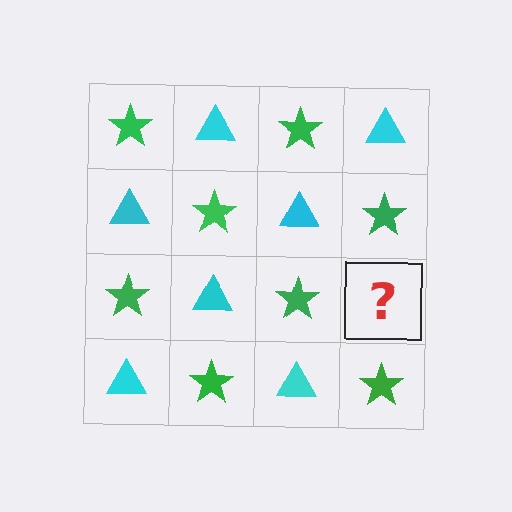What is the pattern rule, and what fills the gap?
The rule is that it alternates green star and cyan triangle in a checkerboard pattern. The gap should be filled with a cyan triangle.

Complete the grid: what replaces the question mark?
The question mark should be replaced with a cyan triangle.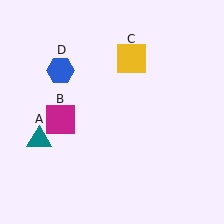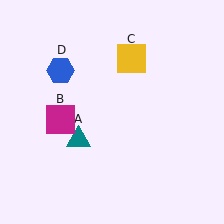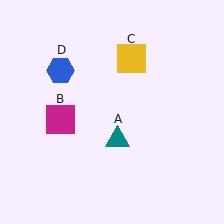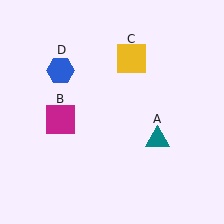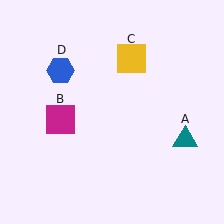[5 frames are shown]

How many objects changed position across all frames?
1 object changed position: teal triangle (object A).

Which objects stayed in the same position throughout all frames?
Magenta square (object B) and yellow square (object C) and blue hexagon (object D) remained stationary.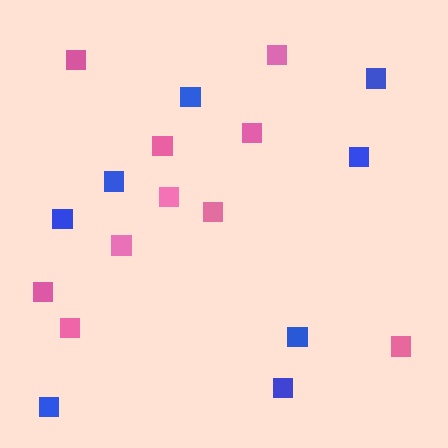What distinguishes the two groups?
There are 2 groups: one group of pink squares (10) and one group of blue squares (8).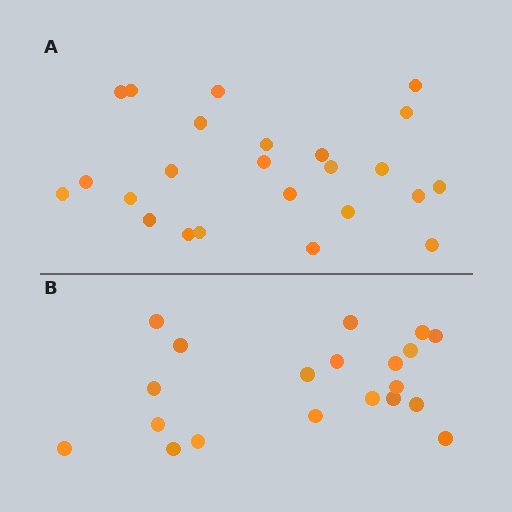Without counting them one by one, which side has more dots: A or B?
Region A (the top region) has more dots.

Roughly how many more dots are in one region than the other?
Region A has about 4 more dots than region B.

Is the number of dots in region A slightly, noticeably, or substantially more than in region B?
Region A has only slightly more — the two regions are fairly close. The ratio is roughly 1.2 to 1.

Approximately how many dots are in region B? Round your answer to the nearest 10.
About 20 dots.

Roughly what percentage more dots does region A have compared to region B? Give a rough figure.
About 20% more.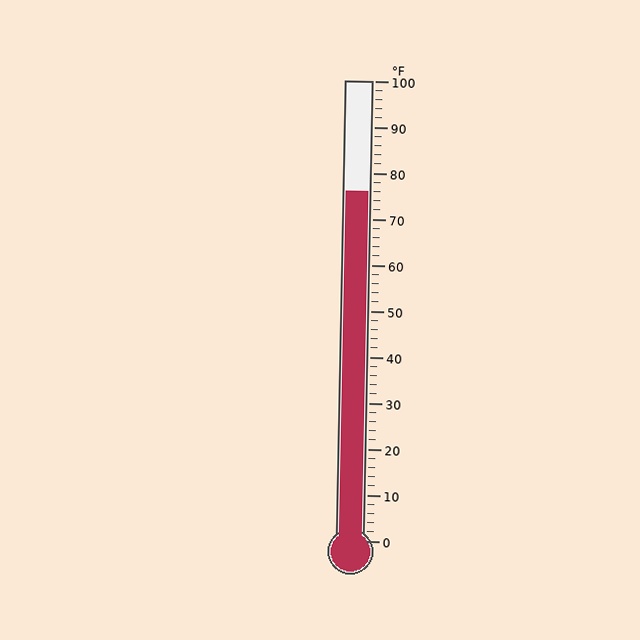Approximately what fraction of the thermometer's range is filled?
The thermometer is filled to approximately 75% of its range.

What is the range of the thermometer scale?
The thermometer scale ranges from 0°F to 100°F.